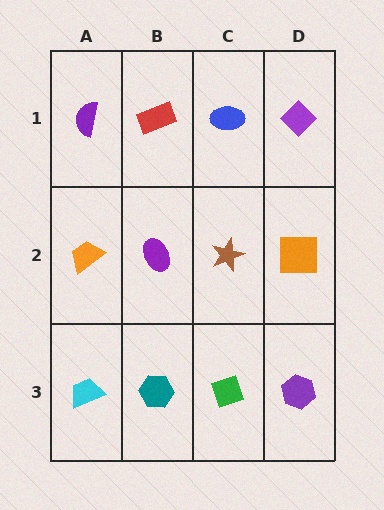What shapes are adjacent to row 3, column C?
A brown star (row 2, column C), a teal hexagon (row 3, column B), a purple hexagon (row 3, column D).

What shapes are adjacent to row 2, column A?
A purple semicircle (row 1, column A), a cyan trapezoid (row 3, column A), a purple ellipse (row 2, column B).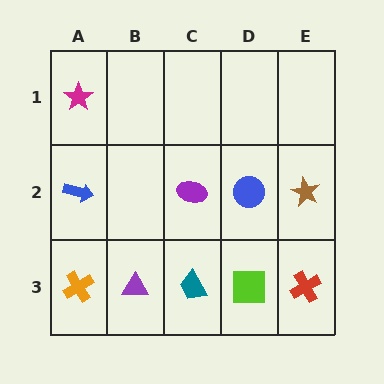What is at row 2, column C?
A purple ellipse.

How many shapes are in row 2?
4 shapes.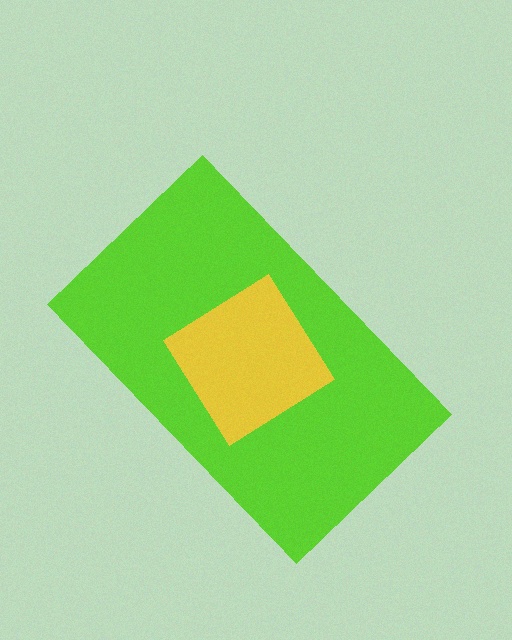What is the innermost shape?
The yellow diamond.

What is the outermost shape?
The lime rectangle.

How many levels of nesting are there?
2.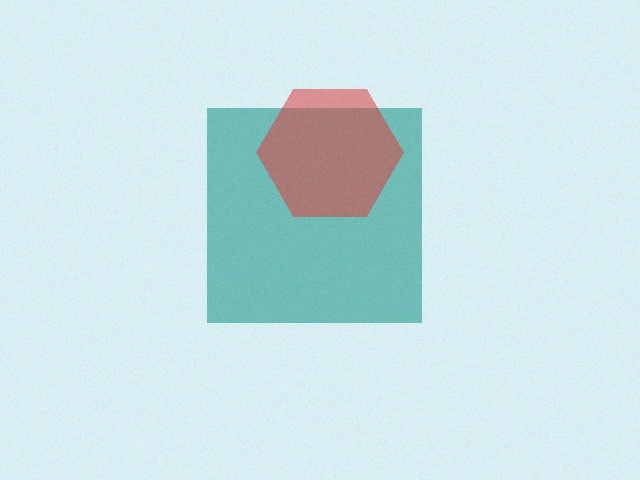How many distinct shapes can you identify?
There are 2 distinct shapes: a teal square, a red hexagon.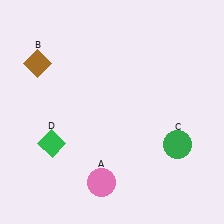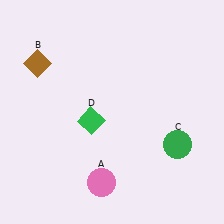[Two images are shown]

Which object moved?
The green diamond (D) moved right.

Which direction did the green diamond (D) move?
The green diamond (D) moved right.